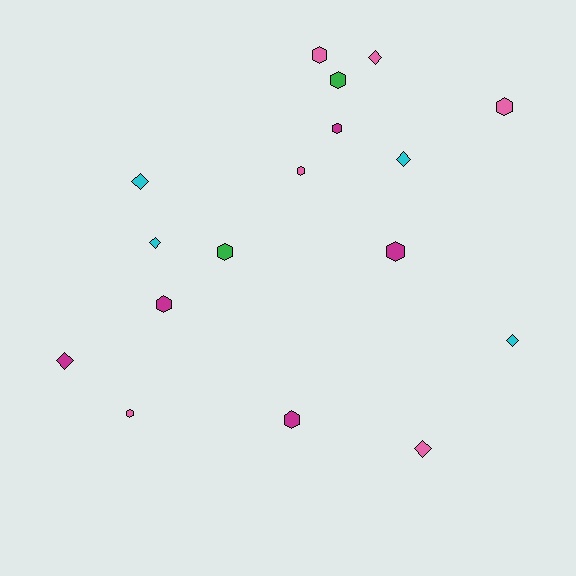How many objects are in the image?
There are 17 objects.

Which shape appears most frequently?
Hexagon, with 10 objects.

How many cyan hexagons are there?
There are no cyan hexagons.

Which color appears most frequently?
Pink, with 6 objects.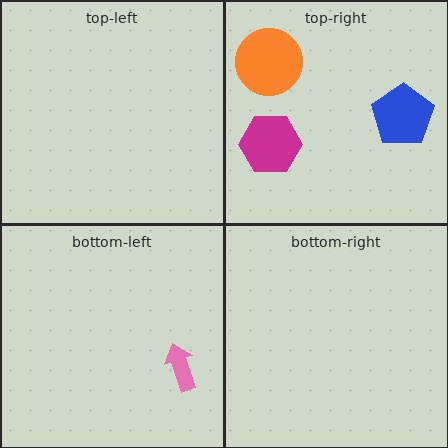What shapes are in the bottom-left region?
The pink arrow.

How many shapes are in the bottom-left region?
1.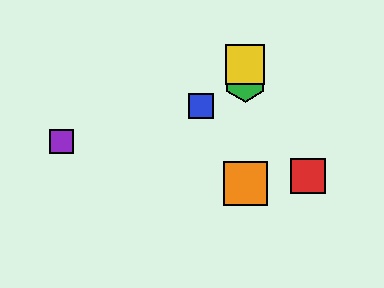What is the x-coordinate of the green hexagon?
The green hexagon is at x≈245.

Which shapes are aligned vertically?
The green hexagon, the yellow square, the orange square are aligned vertically.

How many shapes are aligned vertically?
3 shapes (the green hexagon, the yellow square, the orange square) are aligned vertically.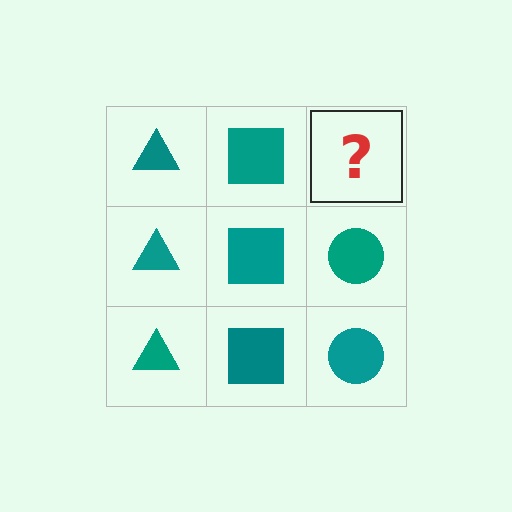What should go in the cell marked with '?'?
The missing cell should contain a teal circle.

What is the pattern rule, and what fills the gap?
The rule is that each column has a consistent shape. The gap should be filled with a teal circle.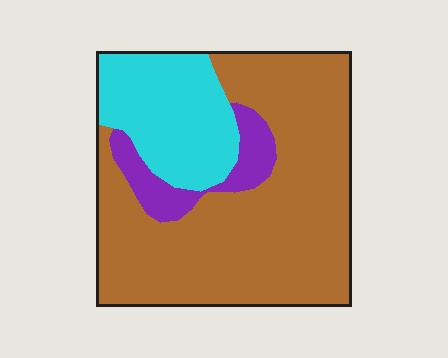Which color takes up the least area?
Purple, at roughly 10%.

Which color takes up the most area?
Brown, at roughly 65%.